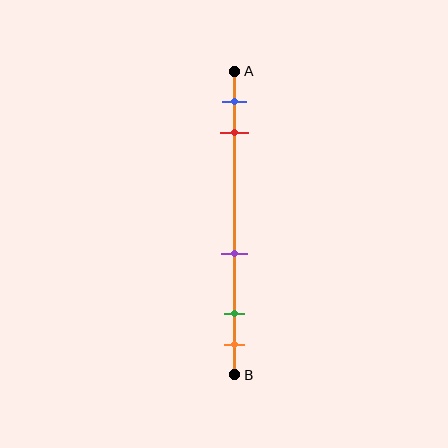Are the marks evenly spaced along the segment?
No, the marks are not evenly spaced.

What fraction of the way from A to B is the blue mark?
The blue mark is approximately 10% (0.1) of the way from A to B.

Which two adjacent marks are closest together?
The green and orange marks are the closest adjacent pair.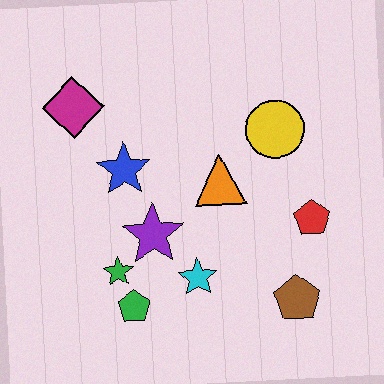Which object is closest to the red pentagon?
The brown pentagon is closest to the red pentagon.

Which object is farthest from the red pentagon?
The magenta diamond is farthest from the red pentagon.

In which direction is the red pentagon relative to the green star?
The red pentagon is to the right of the green star.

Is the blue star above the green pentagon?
Yes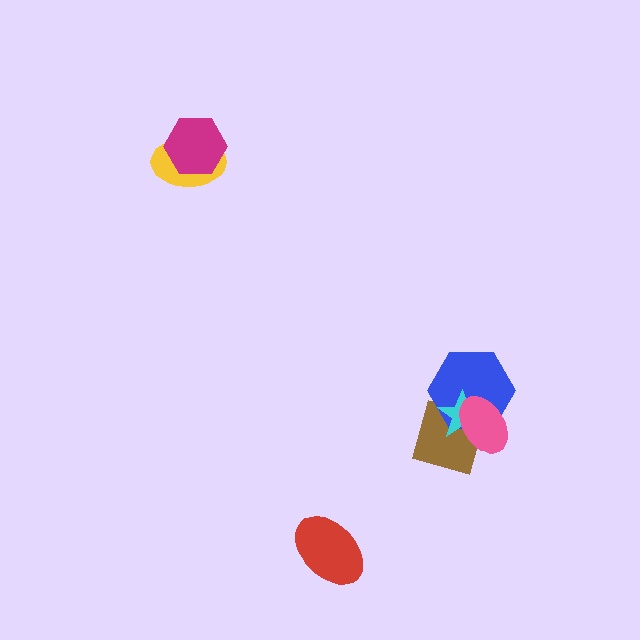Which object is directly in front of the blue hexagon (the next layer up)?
The cyan star is directly in front of the blue hexagon.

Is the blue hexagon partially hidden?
Yes, it is partially covered by another shape.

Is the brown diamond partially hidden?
Yes, it is partially covered by another shape.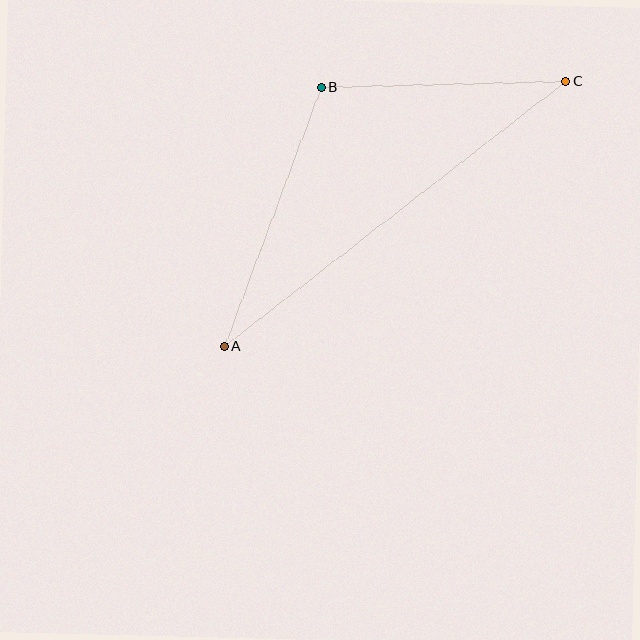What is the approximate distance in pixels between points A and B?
The distance between A and B is approximately 276 pixels.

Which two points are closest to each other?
Points B and C are closest to each other.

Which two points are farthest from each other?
Points A and C are farthest from each other.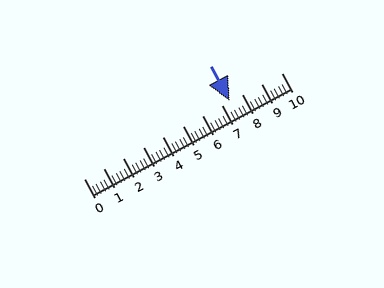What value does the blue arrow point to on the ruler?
The blue arrow points to approximately 7.4.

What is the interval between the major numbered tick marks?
The major tick marks are spaced 1 units apart.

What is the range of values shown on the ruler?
The ruler shows values from 0 to 10.